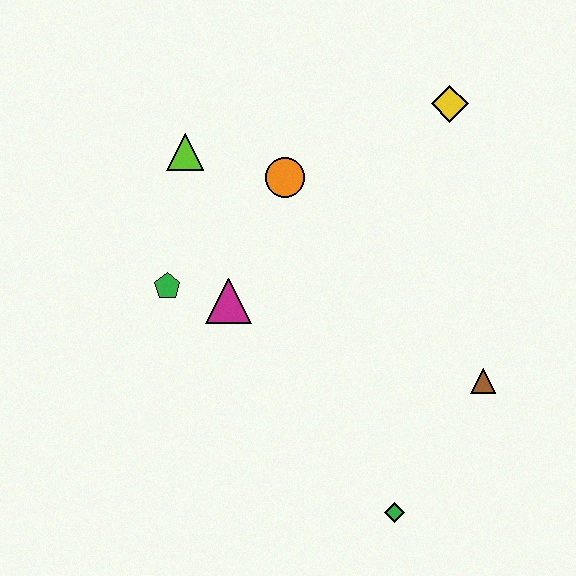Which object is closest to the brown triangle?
The green diamond is closest to the brown triangle.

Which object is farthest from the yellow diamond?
The green diamond is farthest from the yellow diamond.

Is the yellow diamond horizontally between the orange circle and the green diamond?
No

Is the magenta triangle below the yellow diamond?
Yes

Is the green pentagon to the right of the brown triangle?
No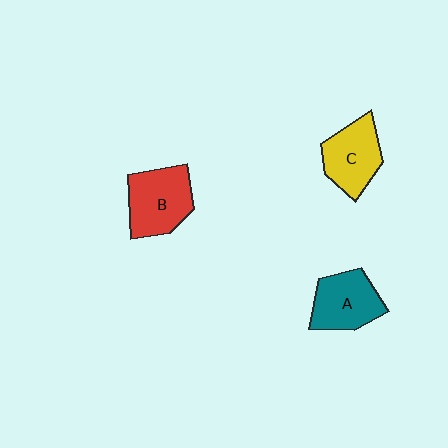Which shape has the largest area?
Shape B (red).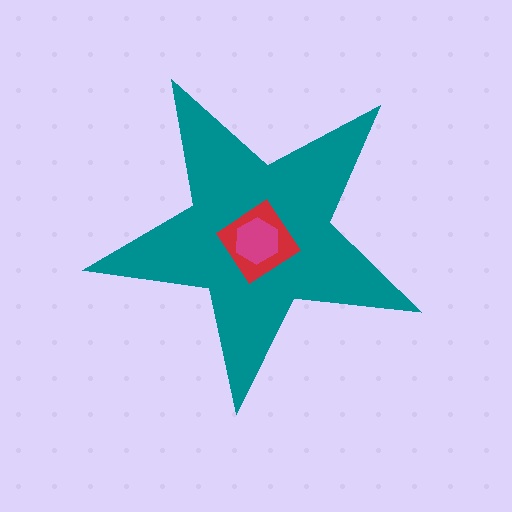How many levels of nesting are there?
3.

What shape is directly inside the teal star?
The red diamond.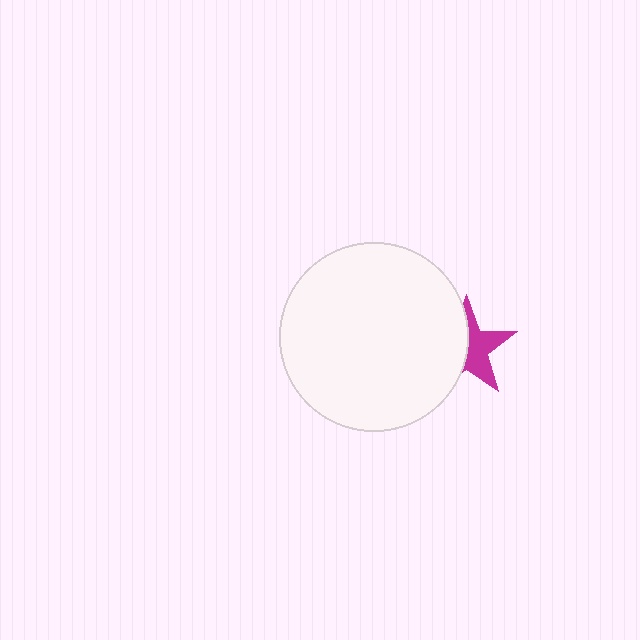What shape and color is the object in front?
The object in front is a white circle.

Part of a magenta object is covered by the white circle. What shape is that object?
It is a star.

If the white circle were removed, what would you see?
You would see the complete magenta star.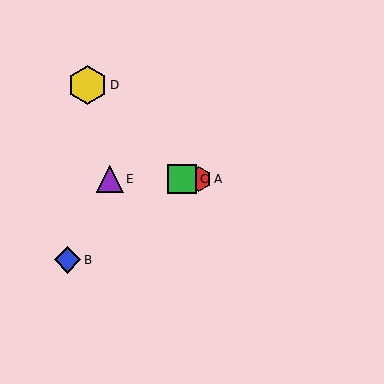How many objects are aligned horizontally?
3 objects (A, C, E) are aligned horizontally.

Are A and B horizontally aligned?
No, A is at y≈179 and B is at y≈260.